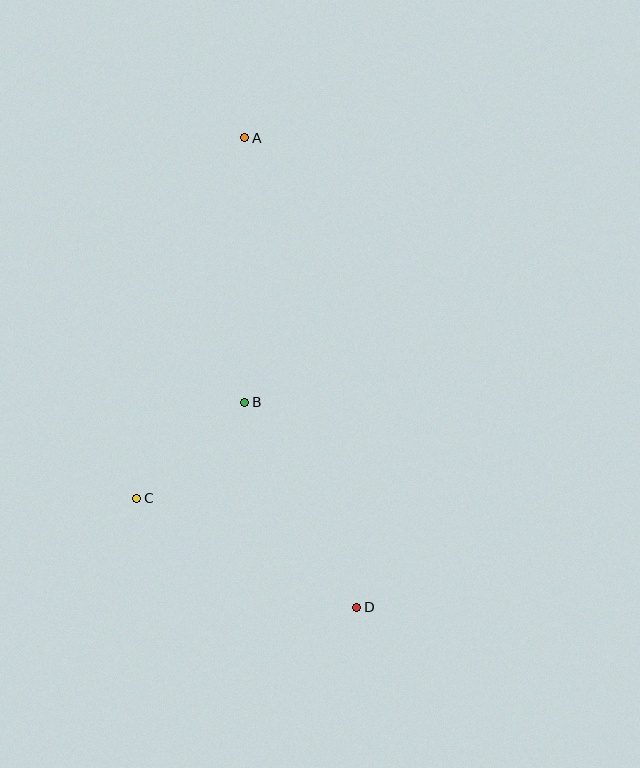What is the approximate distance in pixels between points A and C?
The distance between A and C is approximately 376 pixels.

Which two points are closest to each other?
Points B and C are closest to each other.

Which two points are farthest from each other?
Points A and D are farthest from each other.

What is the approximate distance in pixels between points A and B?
The distance between A and B is approximately 264 pixels.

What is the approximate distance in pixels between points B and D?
The distance between B and D is approximately 234 pixels.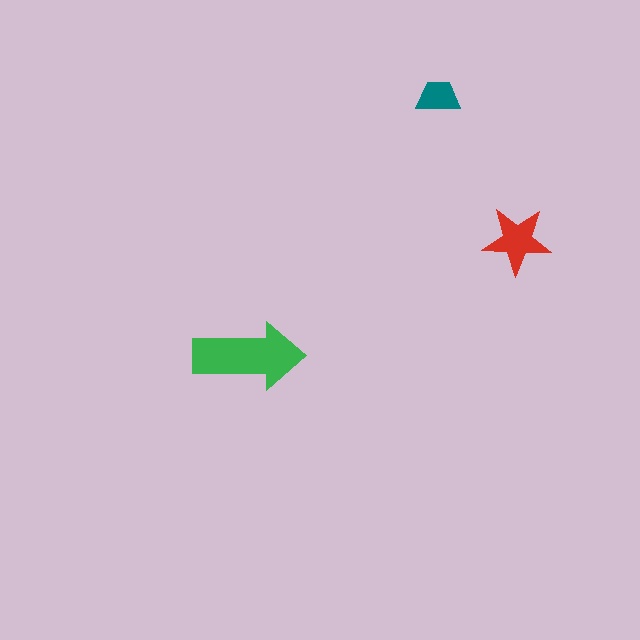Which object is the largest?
The green arrow.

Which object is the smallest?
The teal trapezoid.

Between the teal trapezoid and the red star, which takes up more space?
The red star.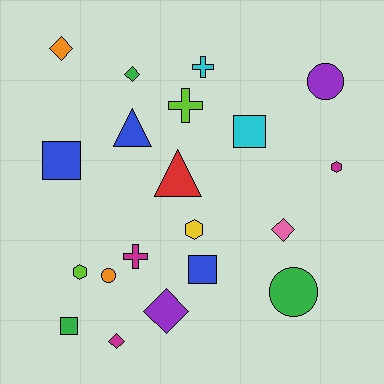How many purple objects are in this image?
There are 2 purple objects.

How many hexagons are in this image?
There are 3 hexagons.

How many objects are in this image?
There are 20 objects.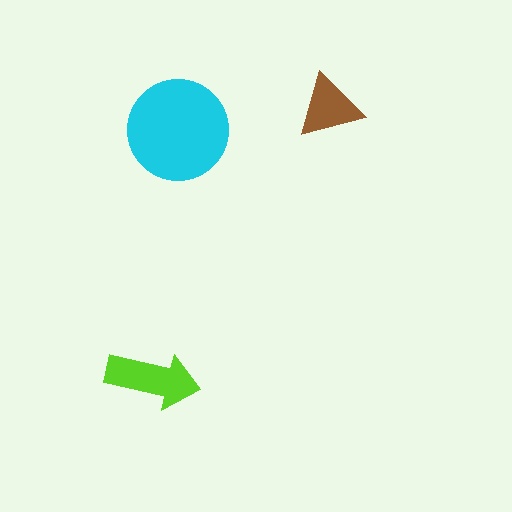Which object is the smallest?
The brown triangle.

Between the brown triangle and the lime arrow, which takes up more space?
The lime arrow.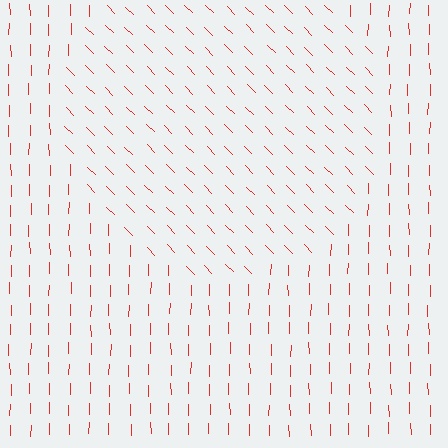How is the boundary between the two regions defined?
The boundary is defined purely by a change in line orientation (approximately 45 degrees difference). All lines are the same color and thickness.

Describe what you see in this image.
The image is filled with small red line segments. A circle region in the image has lines oriented differently from the surrounding lines, creating a visible texture boundary.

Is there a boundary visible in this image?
Yes, there is a texture boundary formed by a change in line orientation.